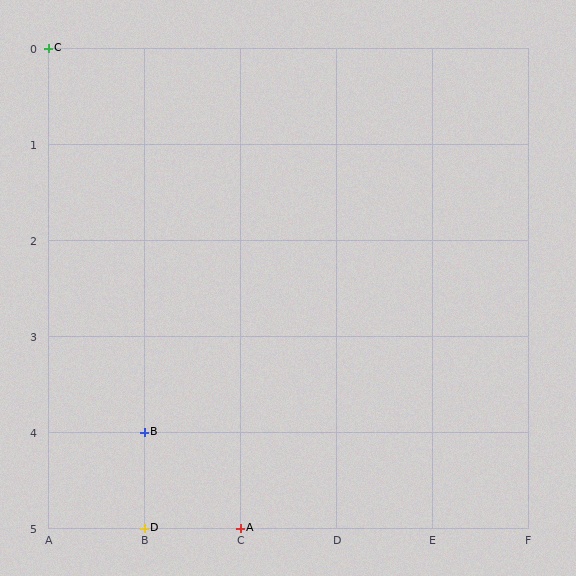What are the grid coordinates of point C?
Point C is at grid coordinates (A, 0).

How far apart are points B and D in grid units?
Points B and D are 1 row apart.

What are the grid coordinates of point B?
Point B is at grid coordinates (B, 4).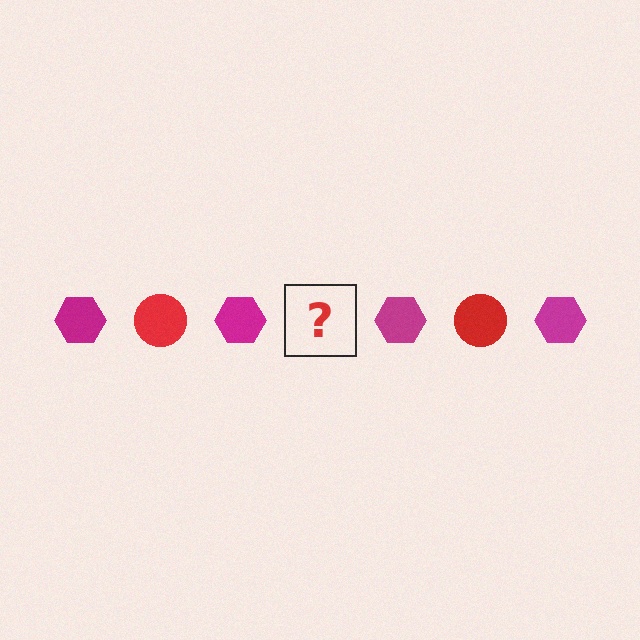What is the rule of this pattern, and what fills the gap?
The rule is that the pattern alternates between magenta hexagon and red circle. The gap should be filled with a red circle.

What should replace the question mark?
The question mark should be replaced with a red circle.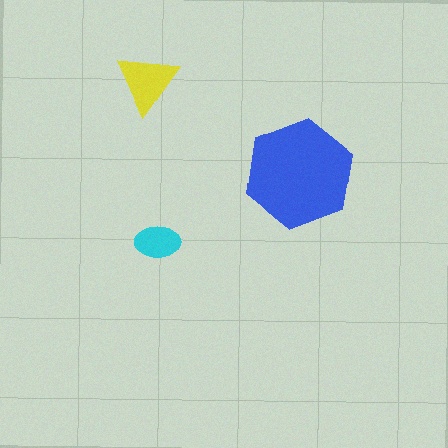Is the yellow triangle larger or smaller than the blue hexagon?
Smaller.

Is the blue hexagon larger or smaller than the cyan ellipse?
Larger.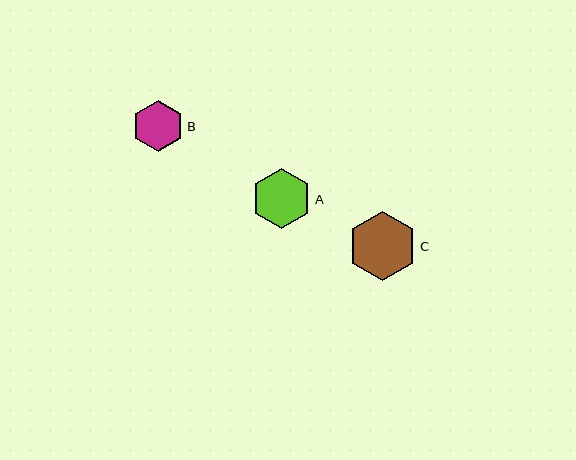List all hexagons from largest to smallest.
From largest to smallest: C, A, B.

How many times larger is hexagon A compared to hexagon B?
Hexagon A is approximately 1.2 times the size of hexagon B.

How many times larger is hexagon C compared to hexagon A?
Hexagon C is approximately 1.1 times the size of hexagon A.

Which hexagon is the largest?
Hexagon C is the largest with a size of approximately 69 pixels.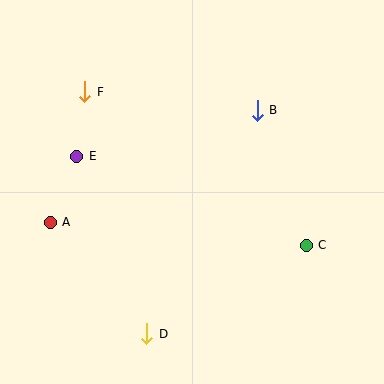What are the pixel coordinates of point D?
Point D is at (147, 334).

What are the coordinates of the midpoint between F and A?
The midpoint between F and A is at (67, 157).